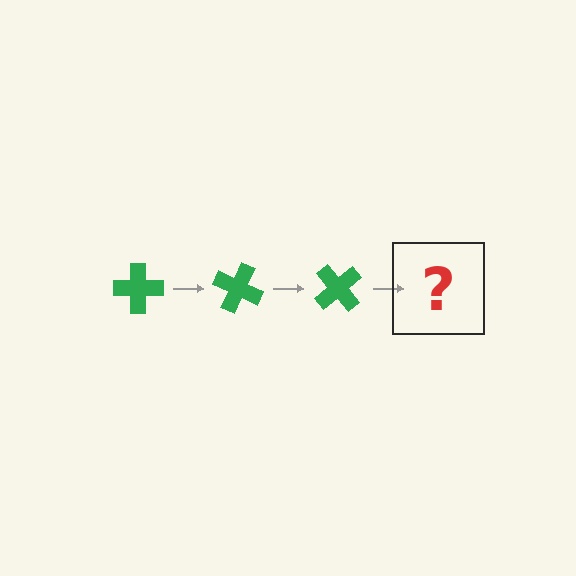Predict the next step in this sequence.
The next step is a green cross rotated 75 degrees.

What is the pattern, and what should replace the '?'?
The pattern is that the cross rotates 25 degrees each step. The '?' should be a green cross rotated 75 degrees.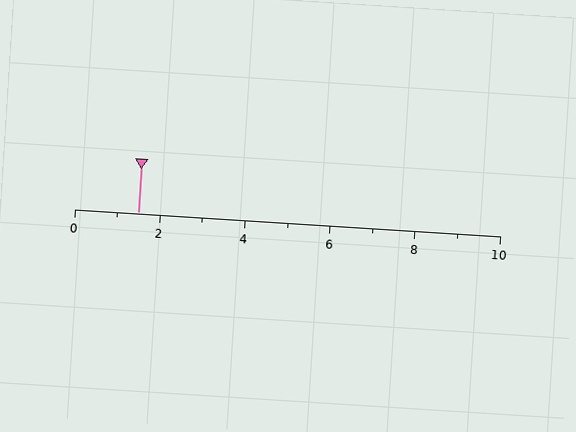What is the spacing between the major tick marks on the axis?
The major ticks are spaced 2 apart.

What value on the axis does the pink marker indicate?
The marker indicates approximately 1.5.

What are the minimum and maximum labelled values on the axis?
The axis runs from 0 to 10.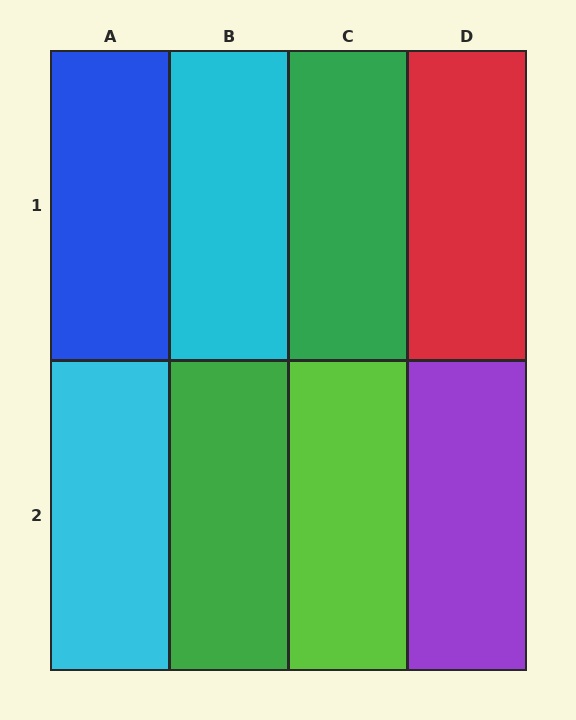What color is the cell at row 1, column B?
Cyan.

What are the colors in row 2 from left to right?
Cyan, green, lime, purple.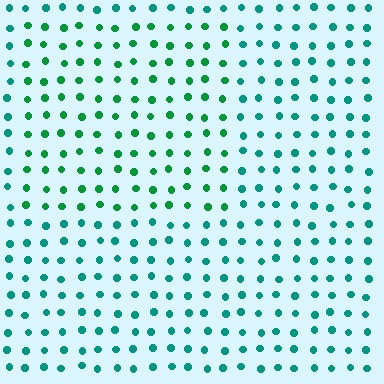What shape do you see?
I see a rectangle.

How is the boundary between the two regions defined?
The boundary is defined purely by a slight shift in hue (about 29 degrees). Spacing, size, and orientation are identical on both sides.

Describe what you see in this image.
The image is filled with small teal elements in a uniform arrangement. A rectangle-shaped region is visible where the elements are tinted to a slightly different hue, forming a subtle color boundary.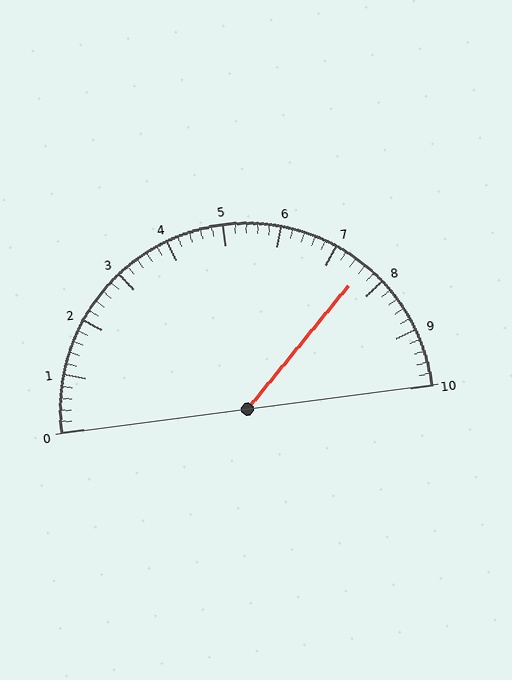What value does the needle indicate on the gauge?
The needle indicates approximately 7.6.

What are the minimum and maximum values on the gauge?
The gauge ranges from 0 to 10.